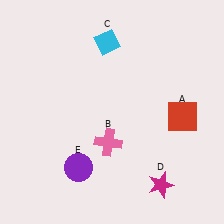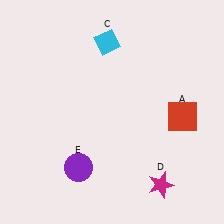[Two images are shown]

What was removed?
The pink cross (B) was removed in Image 2.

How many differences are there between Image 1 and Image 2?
There is 1 difference between the two images.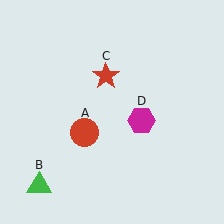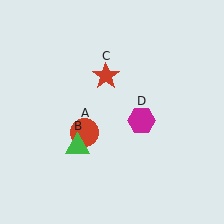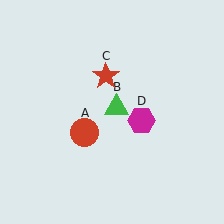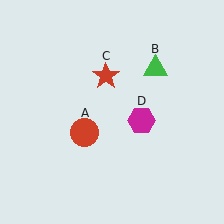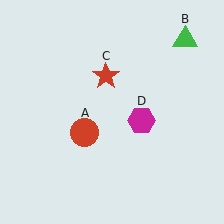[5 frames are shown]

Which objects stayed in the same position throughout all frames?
Red circle (object A) and red star (object C) and magenta hexagon (object D) remained stationary.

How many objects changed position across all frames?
1 object changed position: green triangle (object B).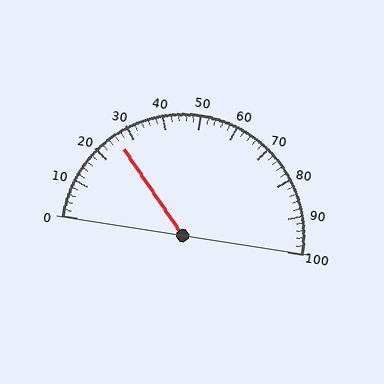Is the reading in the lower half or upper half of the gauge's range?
The reading is in the lower half of the range (0 to 100).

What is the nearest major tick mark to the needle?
The nearest major tick mark is 30.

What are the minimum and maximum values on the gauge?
The gauge ranges from 0 to 100.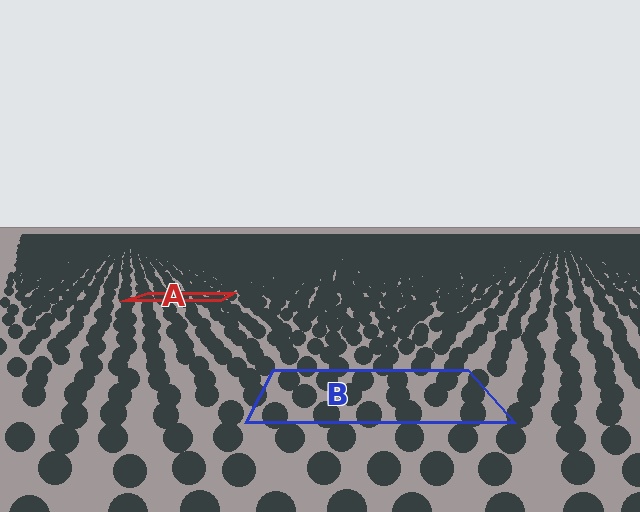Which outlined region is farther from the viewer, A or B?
Region A is farther from the viewer — the texture elements inside it appear smaller and more densely packed.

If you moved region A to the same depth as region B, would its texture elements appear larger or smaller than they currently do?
They would appear larger. At a closer depth, the same texture elements are projected at a bigger on-screen size.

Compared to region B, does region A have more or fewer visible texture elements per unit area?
Region A has more texture elements per unit area — they are packed more densely because it is farther away.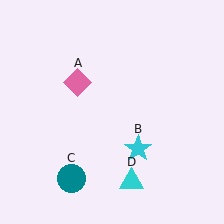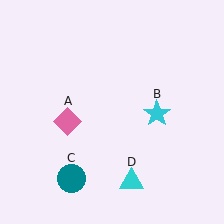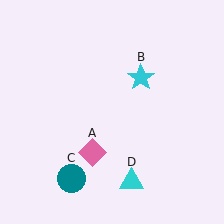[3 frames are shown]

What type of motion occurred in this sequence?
The pink diamond (object A), cyan star (object B) rotated counterclockwise around the center of the scene.